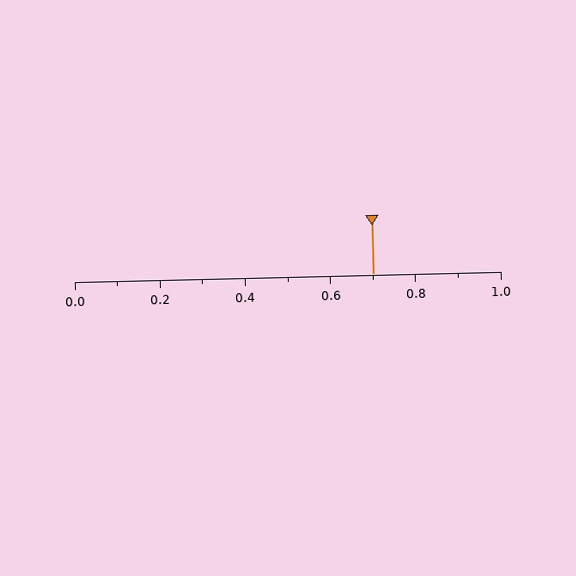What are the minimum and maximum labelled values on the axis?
The axis runs from 0.0 to 1.0.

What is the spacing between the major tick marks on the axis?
The major ticks are spaced 0.2 apart.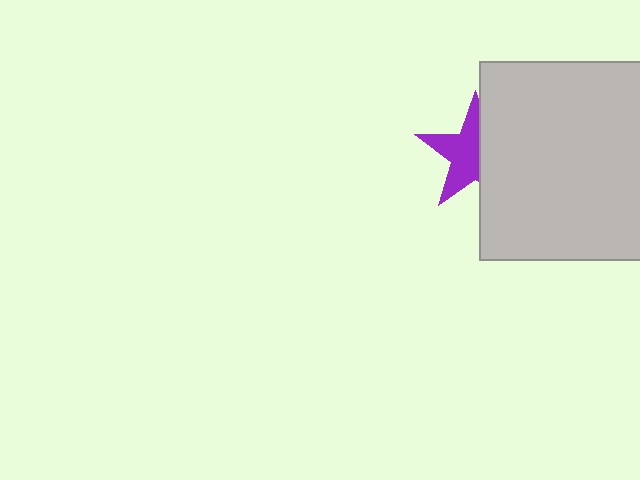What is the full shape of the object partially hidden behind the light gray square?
The partially hidden object is a purple star.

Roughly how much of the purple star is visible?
About half of it is visible (roughly 57%).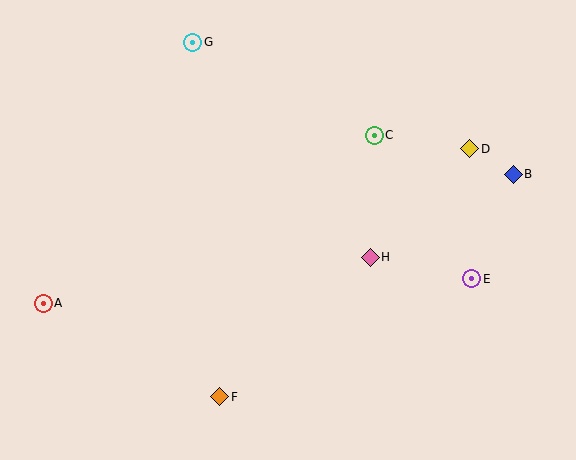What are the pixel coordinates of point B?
Point B is at (513, 174).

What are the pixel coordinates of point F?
Point F is at (220, 397).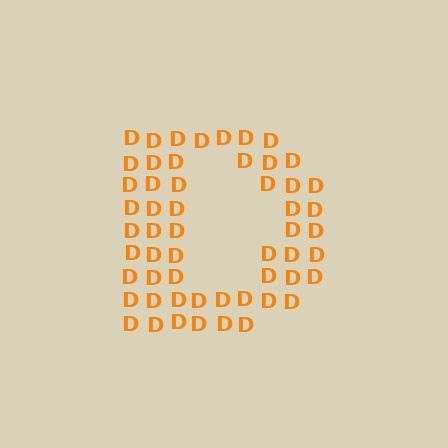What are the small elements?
The small elements are letter D's.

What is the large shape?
The large shape is the letter D.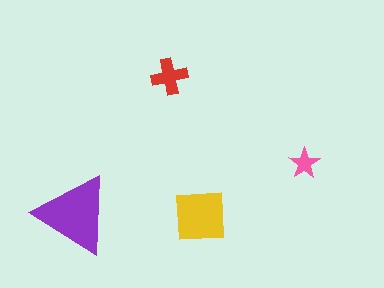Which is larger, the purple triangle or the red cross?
The purple triangle.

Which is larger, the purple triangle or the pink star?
The purple triangle.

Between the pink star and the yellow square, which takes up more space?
The yellow square.